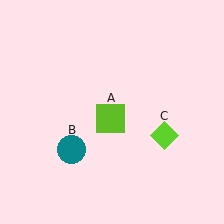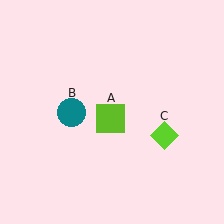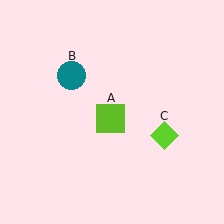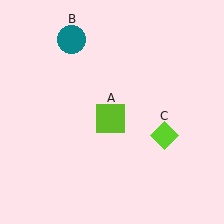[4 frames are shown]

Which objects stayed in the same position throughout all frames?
Lime square (object A) and lime diamond (object C) remained stationary.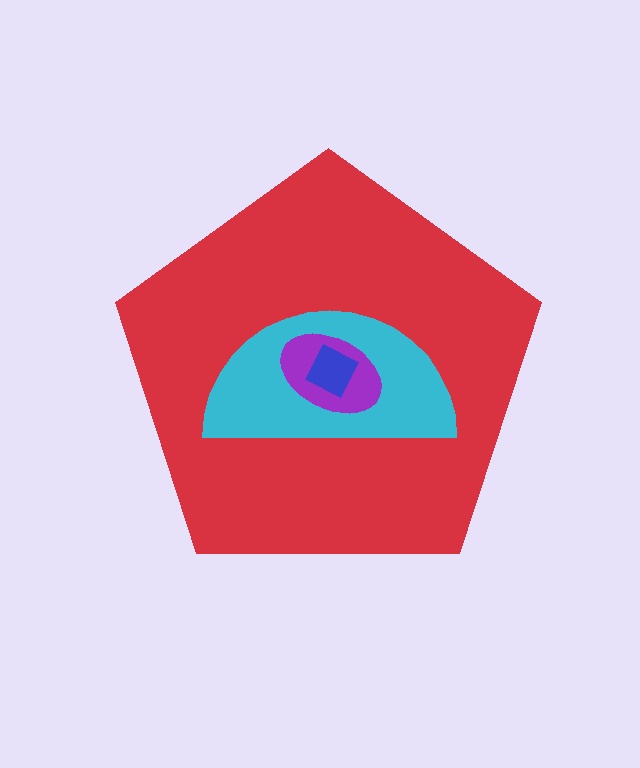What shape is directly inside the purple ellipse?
The blue diamond.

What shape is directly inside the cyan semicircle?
The purple ellipse.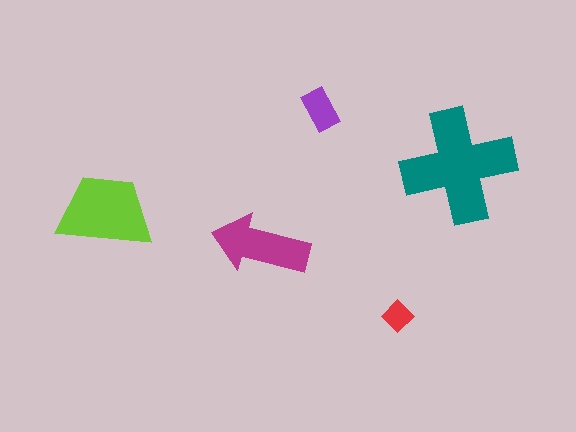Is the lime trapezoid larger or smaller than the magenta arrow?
Larger.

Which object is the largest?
The teal cross.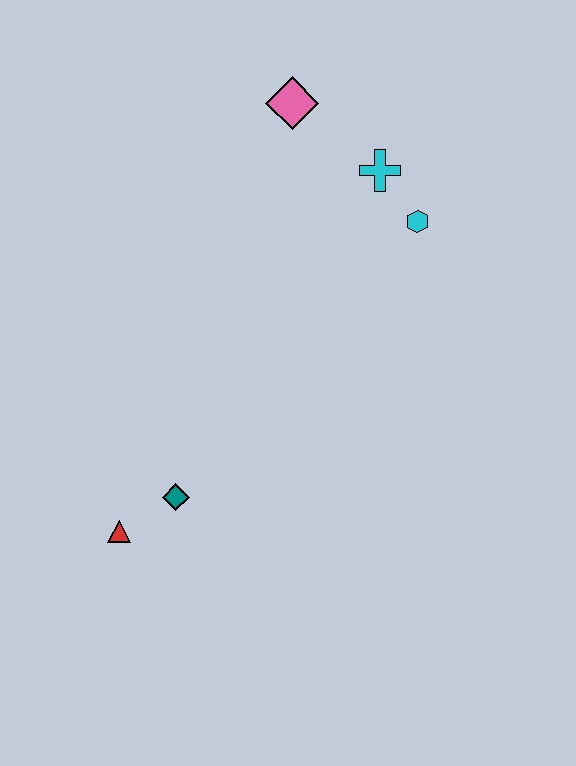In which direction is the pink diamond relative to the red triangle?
The pink diamond is above the red triangle.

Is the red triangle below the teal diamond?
Yes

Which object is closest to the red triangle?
The teal diamond is closest to the red triangle.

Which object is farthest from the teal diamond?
The pink diamond is farthest from the teal diamond.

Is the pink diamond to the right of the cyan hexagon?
No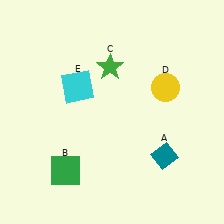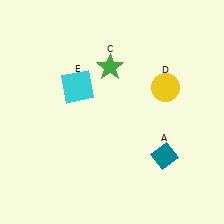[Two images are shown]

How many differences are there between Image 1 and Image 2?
There is 1 difference between the two images.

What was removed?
The green square (B) was removed in Image 2.